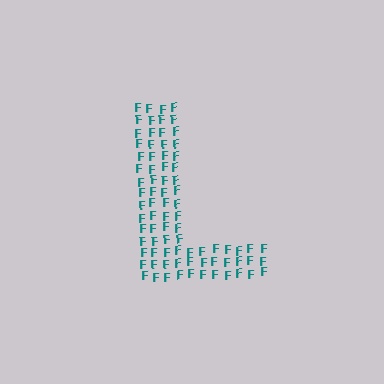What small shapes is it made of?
It is made of small letter F's.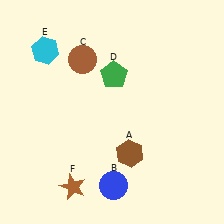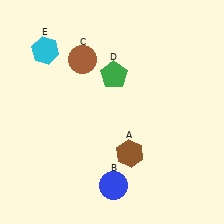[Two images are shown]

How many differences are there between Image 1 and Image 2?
There is 1 difference between the two images.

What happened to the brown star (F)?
The brown star (F) was removed in Image 2. It was in the bottom-left area of Image 1.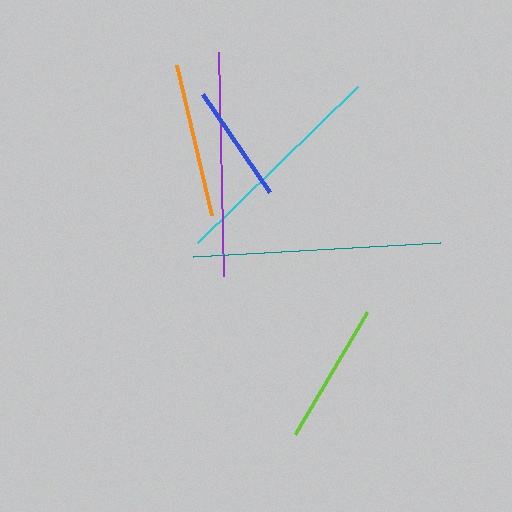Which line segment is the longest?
The teal line is the longest at approximately 248 pixels.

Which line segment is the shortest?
The blue line is the shortest at approximately 119 pixels.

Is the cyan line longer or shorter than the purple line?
The purple line is longer than the cyan line.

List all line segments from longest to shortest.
From longest to shortest: teal, purple, cyan, orange, lime, blue.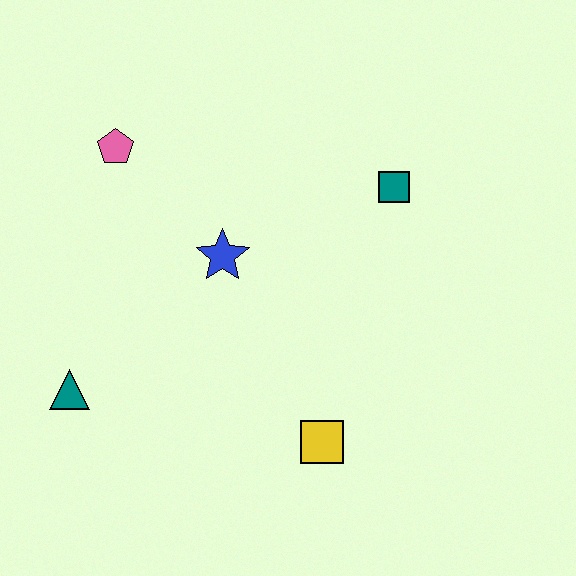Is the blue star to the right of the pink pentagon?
Yes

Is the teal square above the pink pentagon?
No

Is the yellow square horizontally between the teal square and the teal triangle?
Yes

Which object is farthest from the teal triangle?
The teal square is farthest from the teal triangle.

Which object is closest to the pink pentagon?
The blue star is closest to the pink pentagon.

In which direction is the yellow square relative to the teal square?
The yellow square is below the teal square.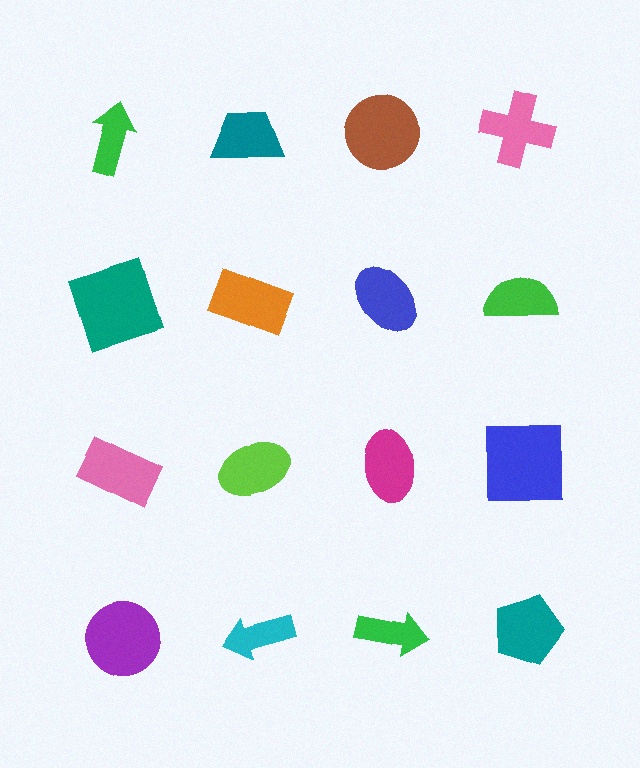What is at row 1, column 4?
A pink cross.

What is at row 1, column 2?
A teal trapezoid.